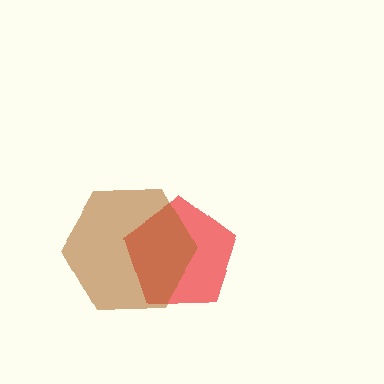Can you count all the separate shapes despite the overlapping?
Yes, there are 2 separate shapes.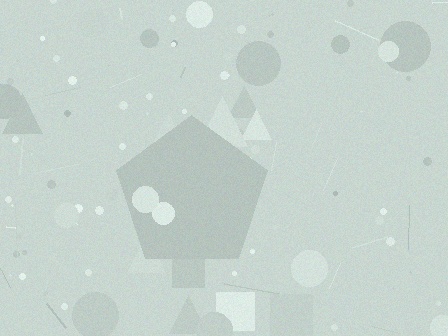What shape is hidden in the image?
A pentagon is hidden in the image.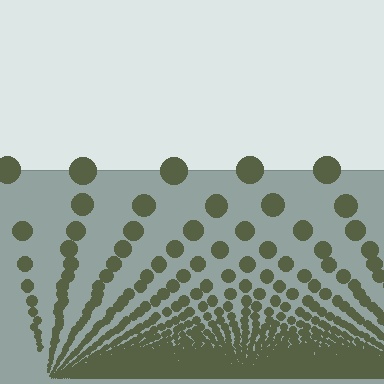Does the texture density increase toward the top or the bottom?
Density increases toward the bottom.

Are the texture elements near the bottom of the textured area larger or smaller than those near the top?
Smaller. The gradient is inverted — elements near the bottom are smaller and denser.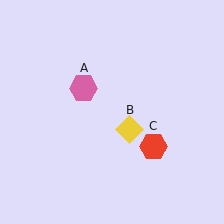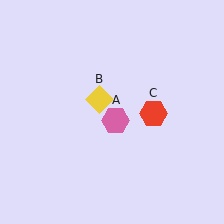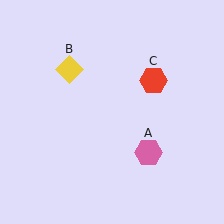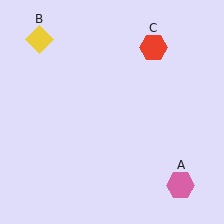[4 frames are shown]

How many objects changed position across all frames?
3 objects changed position: pink hexagon (object A), yellow diamond (object B), red hexagon (object C).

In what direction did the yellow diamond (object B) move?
The yellow diamond (object B) moved up and to the left.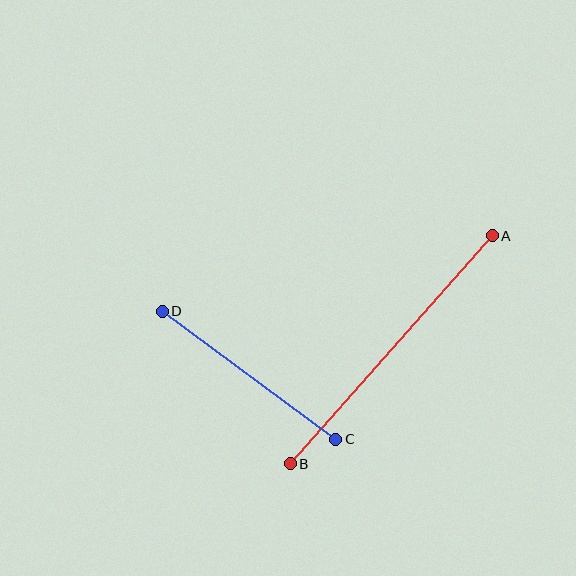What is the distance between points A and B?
The distance is approximately 305 pixels.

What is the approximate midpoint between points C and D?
The midpoint is at approximately (249, 375) pixels.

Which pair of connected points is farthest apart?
Points A and B are farthest apart.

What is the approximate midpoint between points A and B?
The midpoint is at approximately (391, 350) pixels.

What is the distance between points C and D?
The distance is approximately 215 pixels.